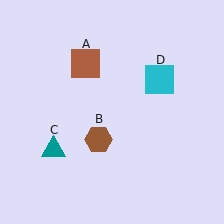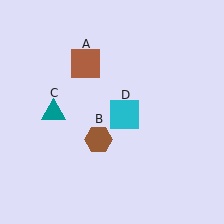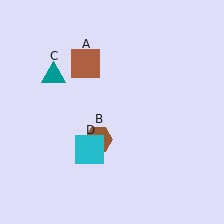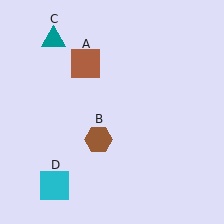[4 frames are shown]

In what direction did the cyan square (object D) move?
The cyan square (object D) moved down and to the left.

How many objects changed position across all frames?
2 objects changed position: teal triangle (object C), cyan square (object D).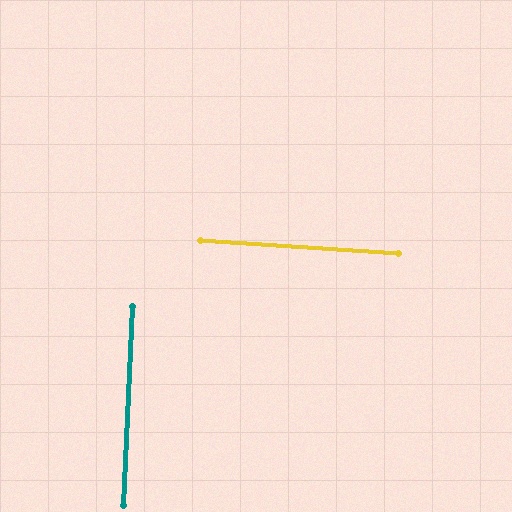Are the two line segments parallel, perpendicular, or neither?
Perpendicular — they meet at approximately 89°.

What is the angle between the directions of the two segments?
Approximately 89 degrees.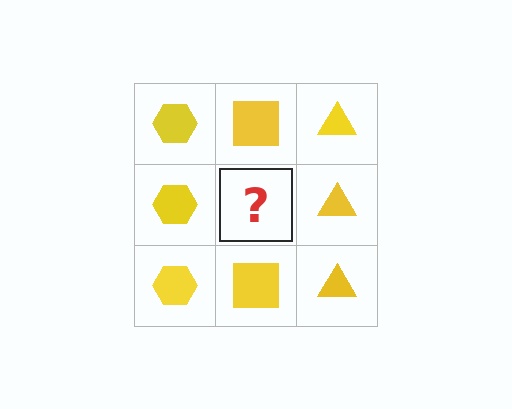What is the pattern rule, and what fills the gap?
The rule is that each column has a consistent shape. The gap should be filled with a yellow square.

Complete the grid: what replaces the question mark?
The question mark should be replaced with a yellow square.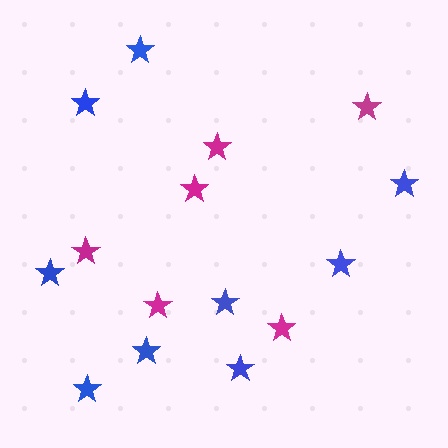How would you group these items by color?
There are 2 groups: one group of blue stars (9) and one group of magenta stars (6).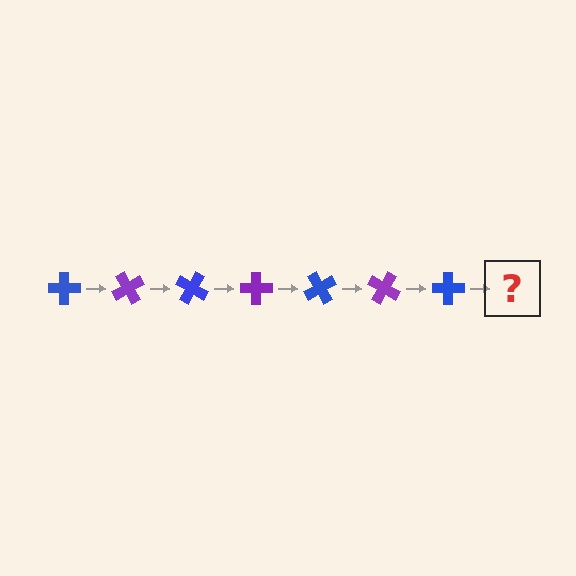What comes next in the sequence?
The next element should be a purple cross, rotated 420 degrees from the start.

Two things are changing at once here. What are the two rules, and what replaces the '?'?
The two rules are that it rotates 60 degrees each step and the color cycles through blue and purple. The '?' should be a purple cross, rotated 420 degrees from the start.